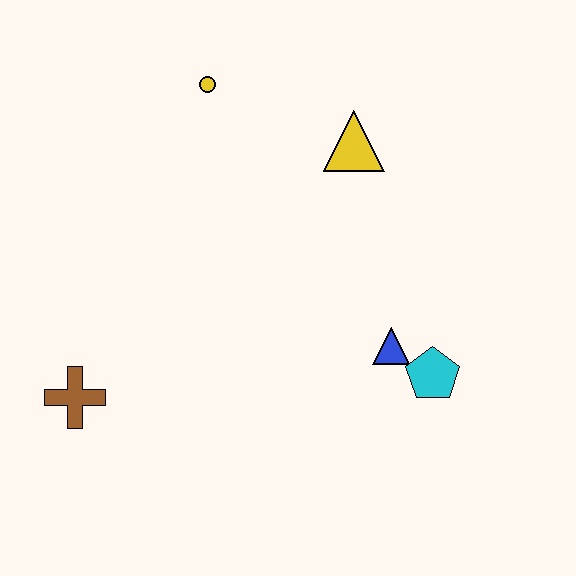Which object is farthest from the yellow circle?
The cyan pentagon is farthest from the yellow circle.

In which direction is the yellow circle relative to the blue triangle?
The yellow circle is above the blue triangle.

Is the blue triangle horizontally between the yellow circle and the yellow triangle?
No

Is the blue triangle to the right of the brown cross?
Yes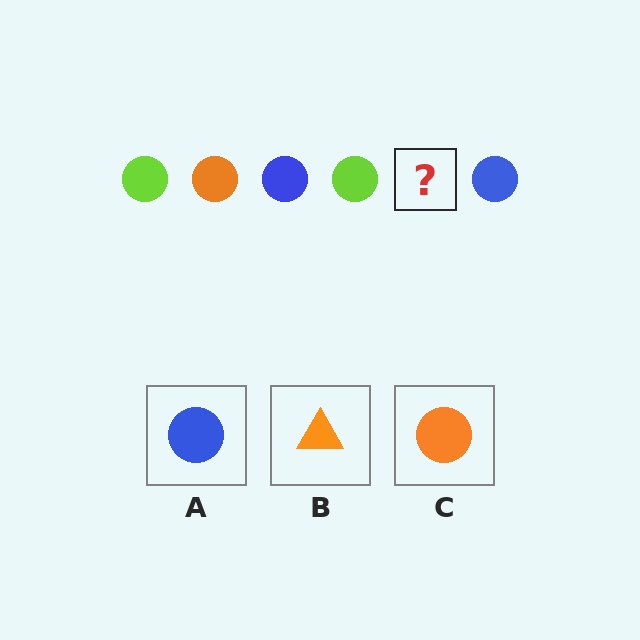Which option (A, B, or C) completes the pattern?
C.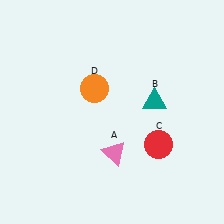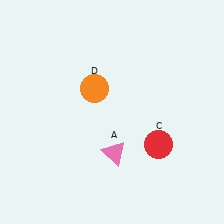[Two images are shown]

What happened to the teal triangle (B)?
The teal triangle (B) was removed in Image 2. It was in the top-right area of Image 1.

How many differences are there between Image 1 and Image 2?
There is 1 difference between the two images.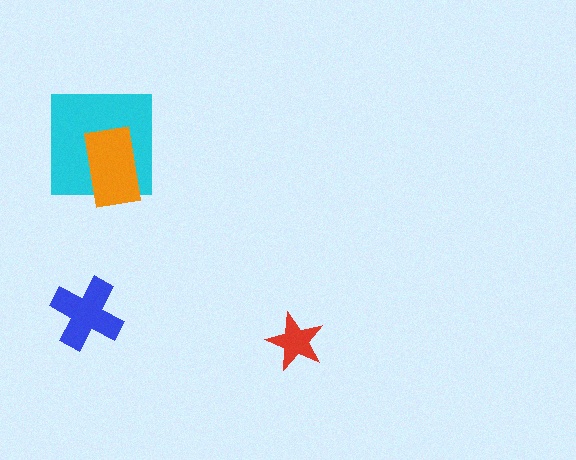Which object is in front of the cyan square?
The orange rectangle is in front of the cyan square.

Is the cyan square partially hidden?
Yes, it is partially covered by another shape.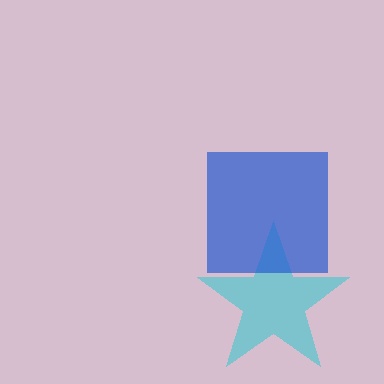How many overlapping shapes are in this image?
There are 2 overlapping shapes in the image.